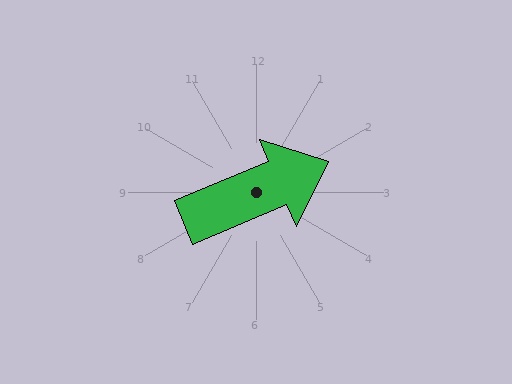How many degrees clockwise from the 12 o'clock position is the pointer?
Approximately 67 degrees.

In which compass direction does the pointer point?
Northeast.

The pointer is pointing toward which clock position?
Roughly 2 o'clock.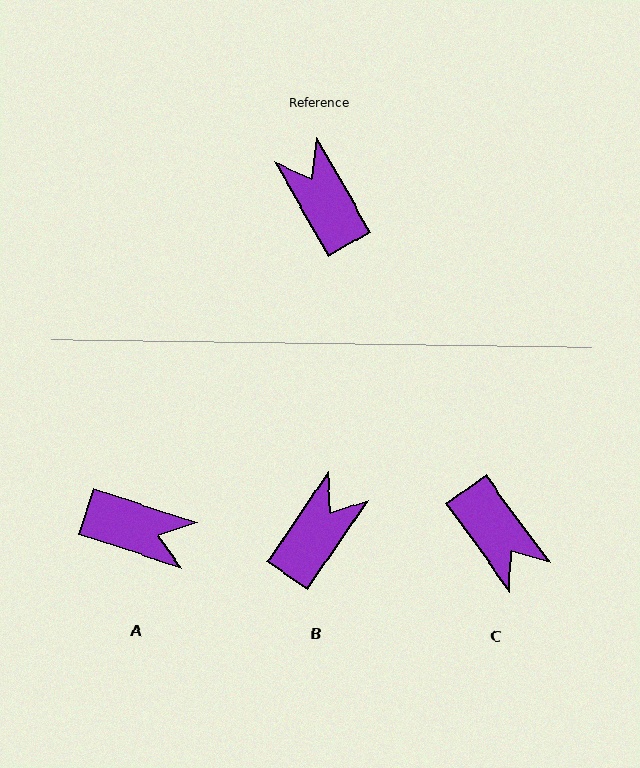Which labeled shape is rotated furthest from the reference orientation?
C, about 174 degrees away.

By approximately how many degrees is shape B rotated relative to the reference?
Approximately 64 degrees clockwise.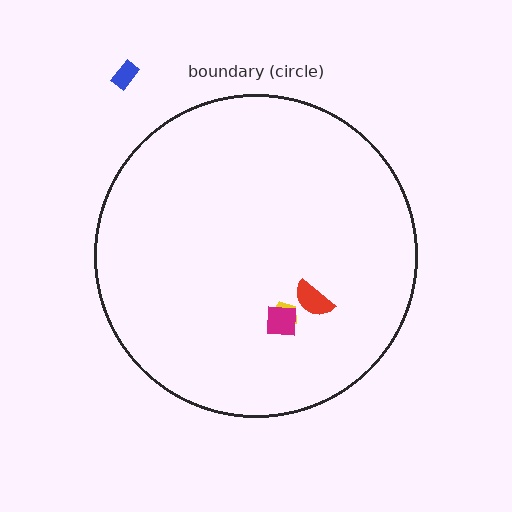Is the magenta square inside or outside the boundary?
Inside.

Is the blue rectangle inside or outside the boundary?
Outside.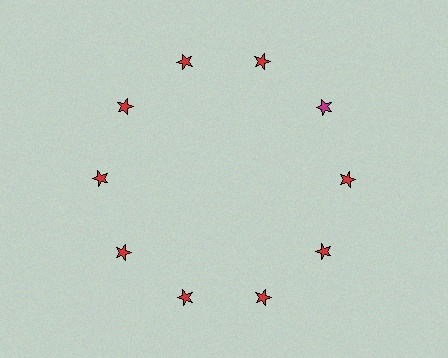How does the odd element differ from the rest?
It has a different color: magenta instead of red.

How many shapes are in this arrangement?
There are 10 shapes arranged in a ring pattern.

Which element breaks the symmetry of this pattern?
The magenta star at roughly the 2 o'clock position breaks the symmetry. All other shapes are red stars.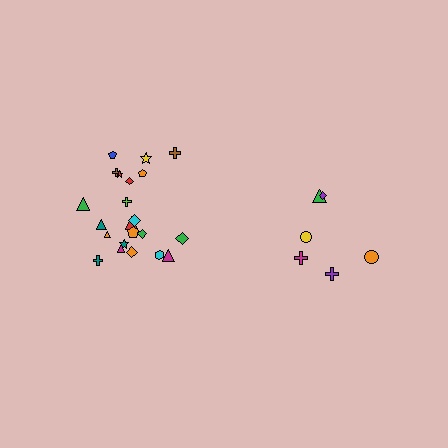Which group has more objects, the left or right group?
The left group.